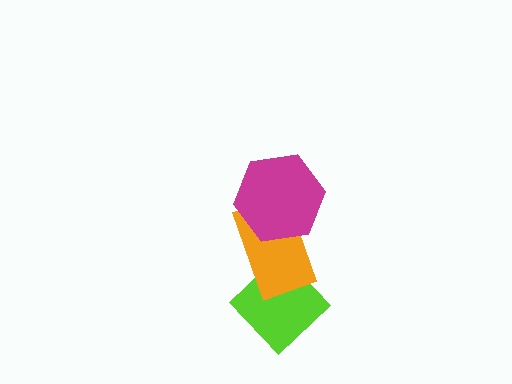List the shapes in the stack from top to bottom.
From top to bottom: the magenta hexagon, the orange rectangle, the lime diamond.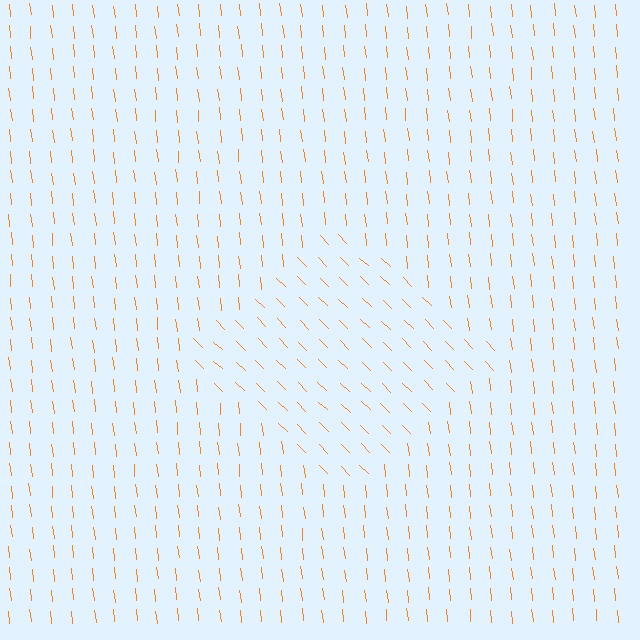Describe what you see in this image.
The image is filled with small orange line segments. A diamond region in the image has lines oriented differently from the surrounding lines, creating a visible texture boundary.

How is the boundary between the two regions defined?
The boundary is defined purely by a change in line orientation (approximately 39 degrees difference). All lines are the same color and thickness.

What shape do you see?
I see a diamond.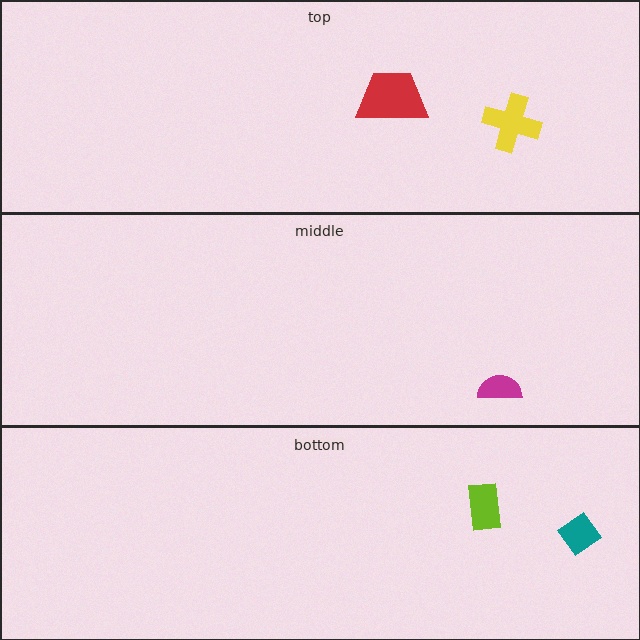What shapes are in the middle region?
The magenta semicircle.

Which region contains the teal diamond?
The bottom region.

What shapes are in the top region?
The red trapezoid, the yellow cross.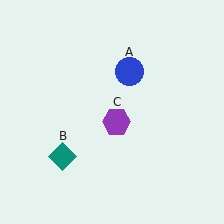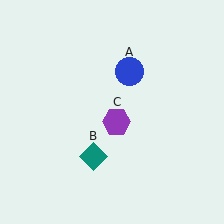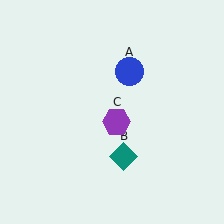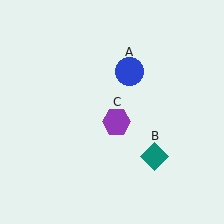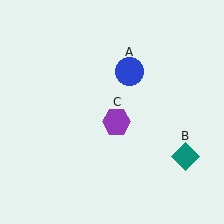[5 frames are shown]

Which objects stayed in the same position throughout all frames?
Blue circle (object A) and purple hexagon (object C) remained stationary.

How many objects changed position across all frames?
1 object changed position: teal diamond (object B).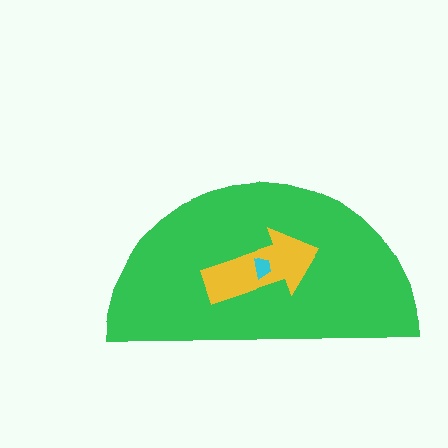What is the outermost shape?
The green semicircle.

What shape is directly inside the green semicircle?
The yellow arrow.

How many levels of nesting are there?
3.